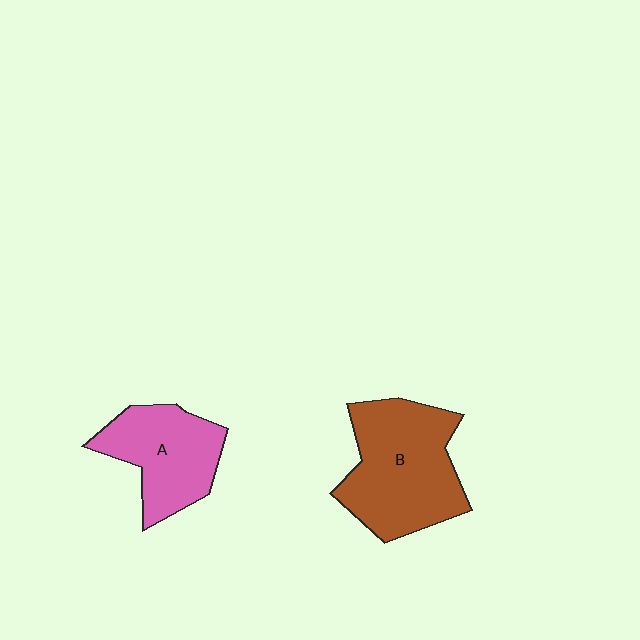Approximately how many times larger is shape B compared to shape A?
Approximately 1.4 times.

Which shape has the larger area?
Shape B (brown).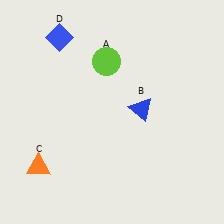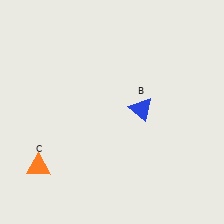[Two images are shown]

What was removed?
The lime circle (A), the blue diamond (D) were removed in Image 2.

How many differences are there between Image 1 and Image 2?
There are 2 differences between the two images.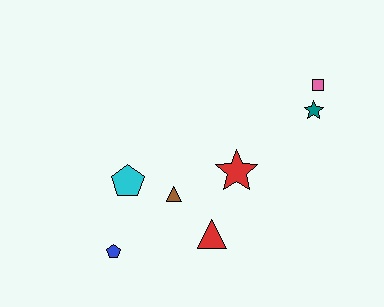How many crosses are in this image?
There are no crosses.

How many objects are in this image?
There are 7 objects.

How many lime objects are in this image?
There are no lime objects.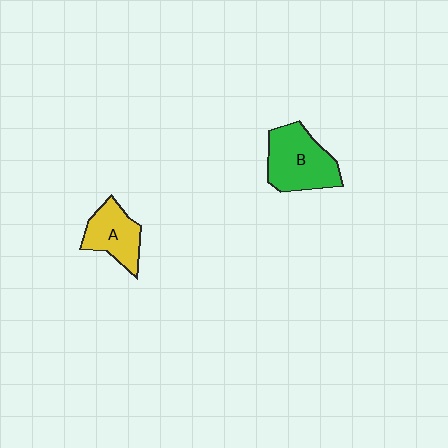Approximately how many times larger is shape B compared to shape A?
Approximately 1.4 times.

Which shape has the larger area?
Shape B (green).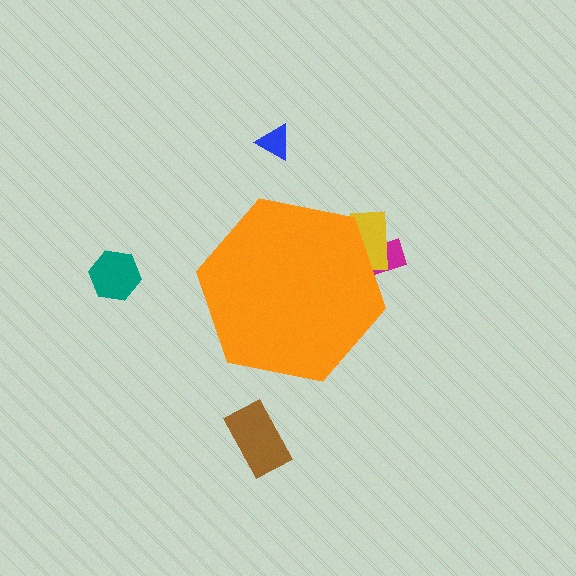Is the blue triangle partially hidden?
No, the blue triangle is fully visible.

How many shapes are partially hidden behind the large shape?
2 shapes are partially hidden.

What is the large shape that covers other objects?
An orange hexagon.